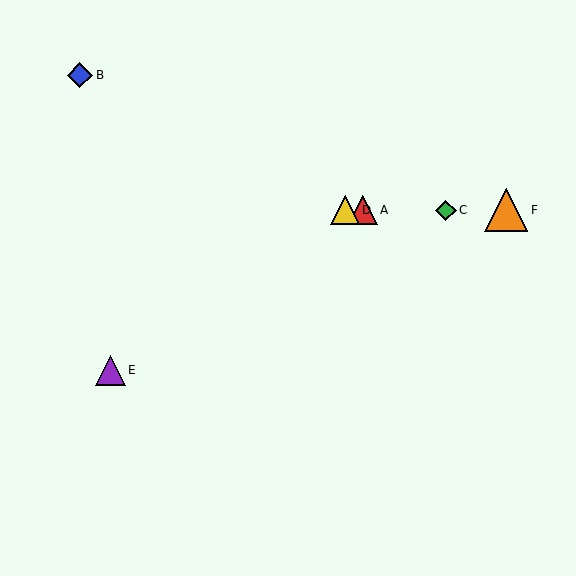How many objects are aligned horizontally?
4 objects (A, C, D, F) are aligned horizontally.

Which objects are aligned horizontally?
Objects A, C, D, F are aligned horizontally.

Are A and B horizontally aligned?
No, A is at y≈210 and B is at y≈75.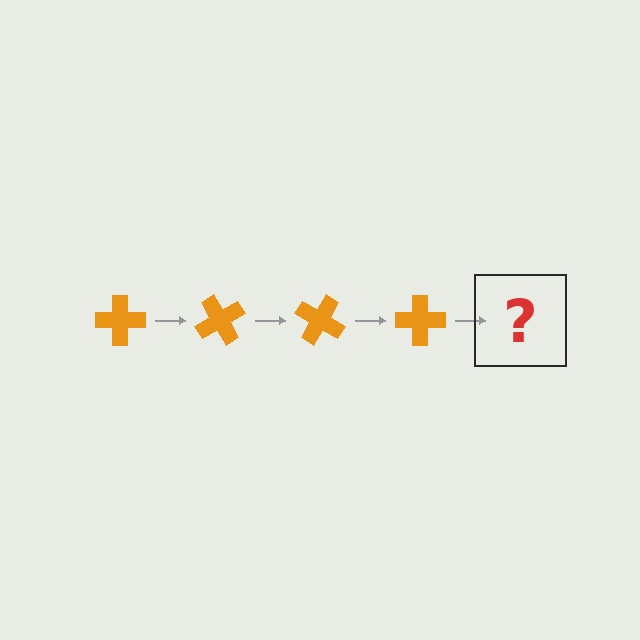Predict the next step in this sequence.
The next step is an orange cross rotated 240 degrees.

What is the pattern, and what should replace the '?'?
The pattern is that the cross rotates 60 degrees each step. The '?' should be an orange cross rotated 240 degrees.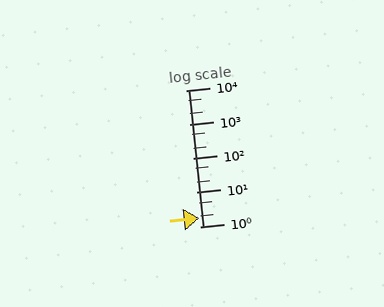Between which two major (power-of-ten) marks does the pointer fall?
The pointer is between 1 and 10.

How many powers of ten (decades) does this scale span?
The scale spans 4 decades, from 1 to 10000.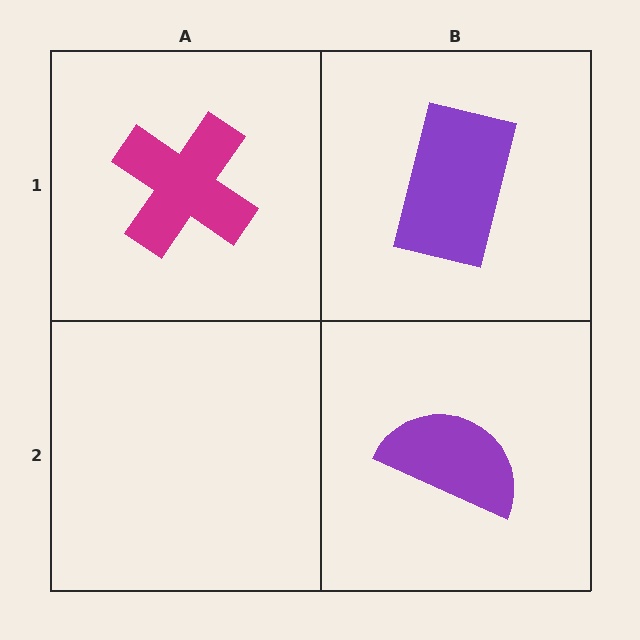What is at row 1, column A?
A magenta cross.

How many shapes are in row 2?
1 shape.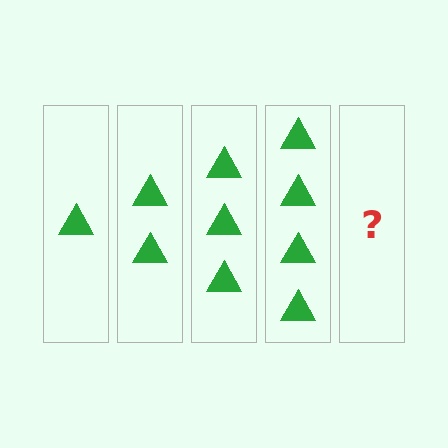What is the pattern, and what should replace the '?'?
The pattern is that each step adds one more triangle. The '?' should be 5 triangles.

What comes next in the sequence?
The next element should be 5 triangles.